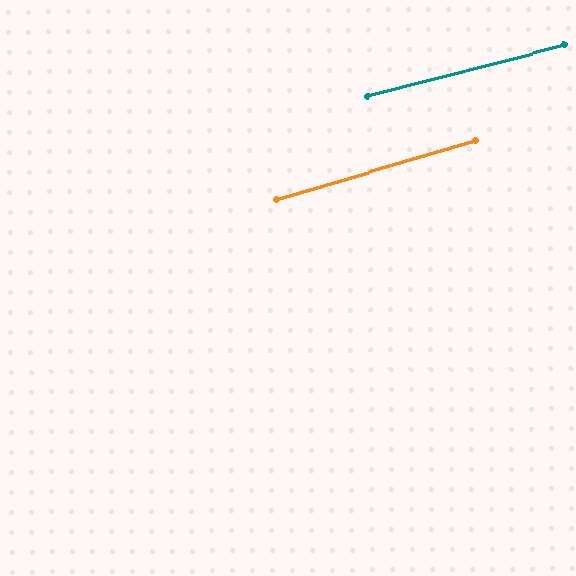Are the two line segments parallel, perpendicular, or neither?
Parallel — their directions differ by only 1.9°.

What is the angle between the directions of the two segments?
Approximately 2 degrees.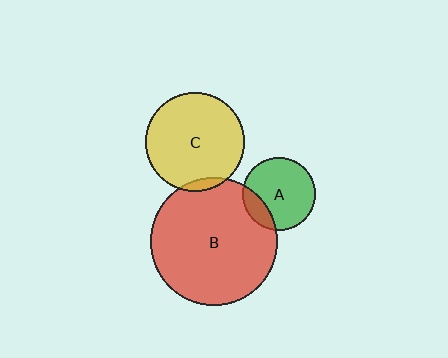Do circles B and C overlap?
Yes.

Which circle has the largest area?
Circle B (red).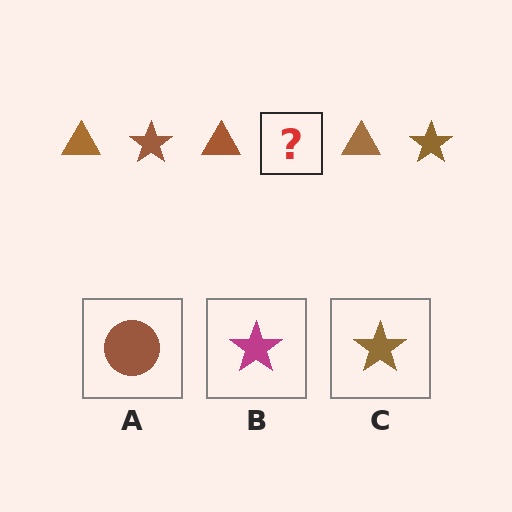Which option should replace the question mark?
Option C.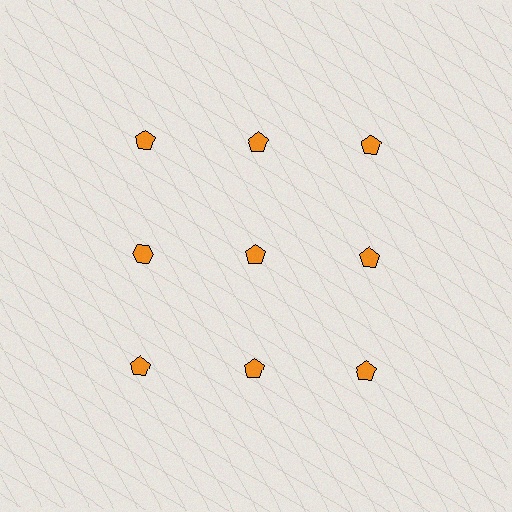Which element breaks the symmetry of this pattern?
The orange hexagon in the second row, leftmost column breaks the symmetry. All other shapes are orange pentagons.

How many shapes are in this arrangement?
There are 9 shapes arranged in a grid pattern.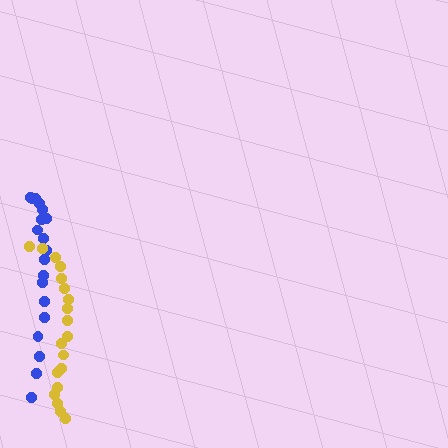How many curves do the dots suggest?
There are 2 distinct paths.